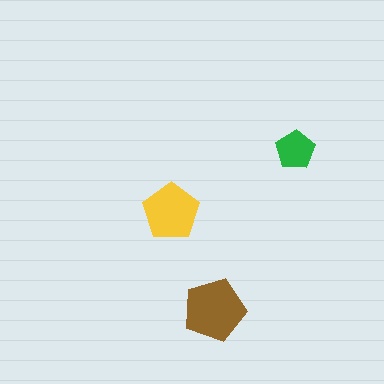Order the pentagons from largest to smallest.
the brown one, the yellow one, the green one.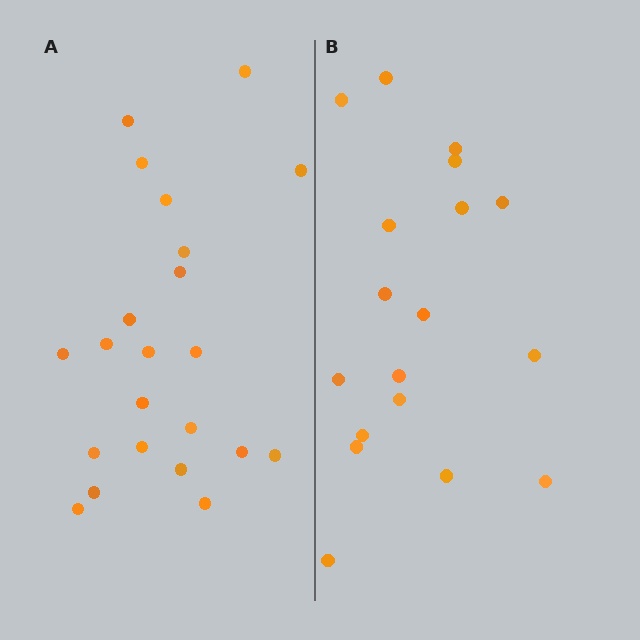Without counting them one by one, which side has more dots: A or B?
Region A (the left region) has more dots.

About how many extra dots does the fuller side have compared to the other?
Region A has about 4 more dots than region B.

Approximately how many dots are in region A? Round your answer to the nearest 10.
About 20 dots. (The exact count is 22, which rounds to 20.)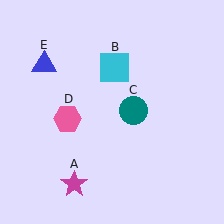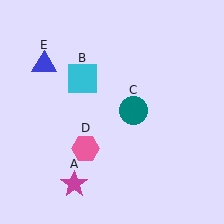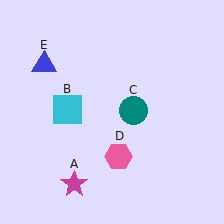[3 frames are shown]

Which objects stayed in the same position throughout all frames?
Magenta star (object A) and teal circle (object C) and blue triangle (object E) remained stationary.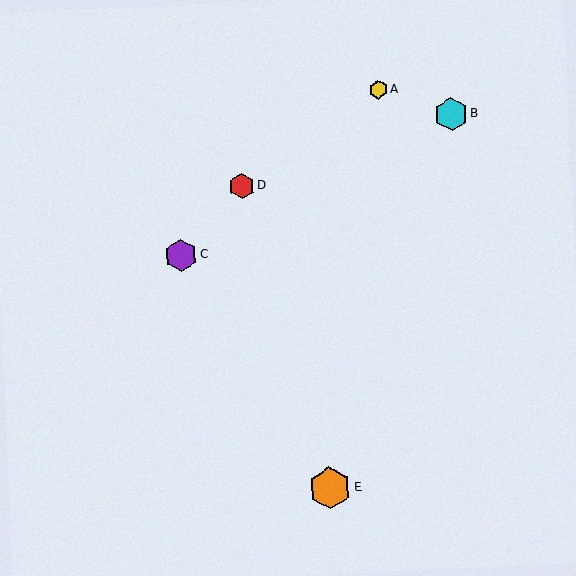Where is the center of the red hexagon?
The center of the red hexagon is at (242, 186).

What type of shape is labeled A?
Shape A is a yellow hexagon.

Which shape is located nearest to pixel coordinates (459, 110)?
The cyan hexagon (labeled B) at (451, 114) is nearest to that location.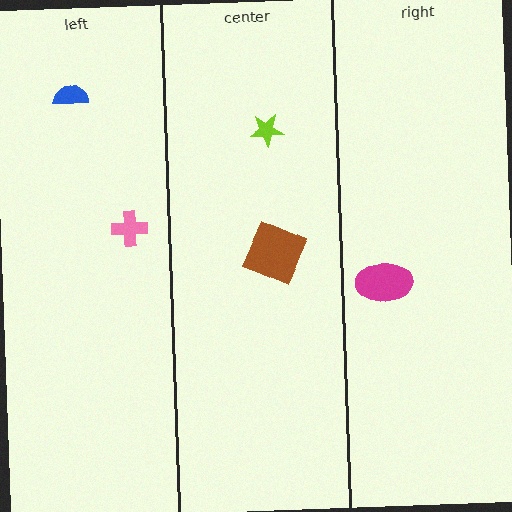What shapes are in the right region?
The magenta ellipse.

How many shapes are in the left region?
2.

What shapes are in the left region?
The pink cross, the blue semicircle.